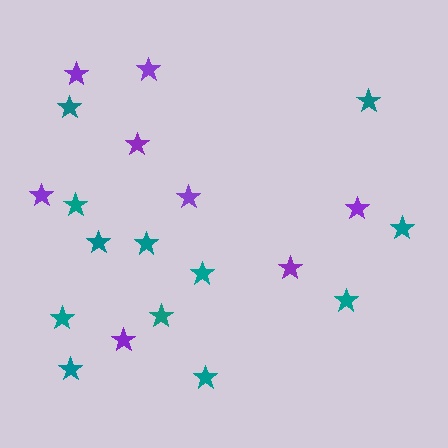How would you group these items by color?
There are 2 groups: one group of teal stars (12) and one group of purple stars (8).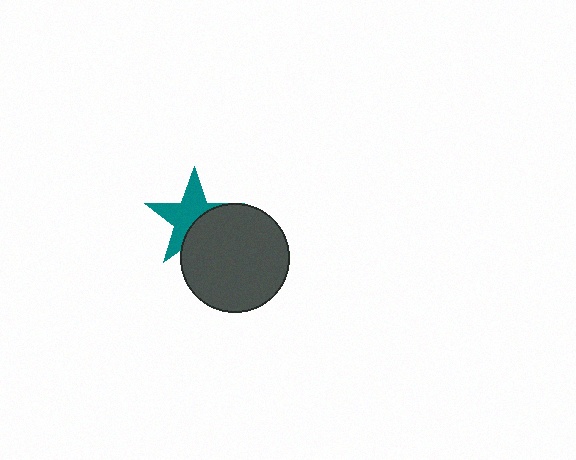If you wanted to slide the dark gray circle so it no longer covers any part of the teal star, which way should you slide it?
Slide it toward the lower-right — that is the most direct way to separate the two shapes.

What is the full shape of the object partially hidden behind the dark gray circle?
The partially hidden object is a teal star.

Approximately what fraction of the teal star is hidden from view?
Roughly 42% of the teal star is hidden behind the dark gray circle.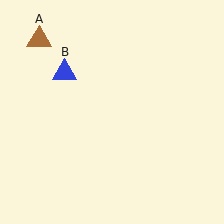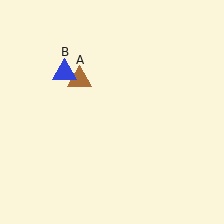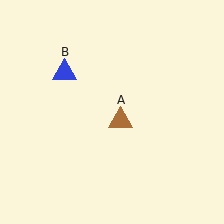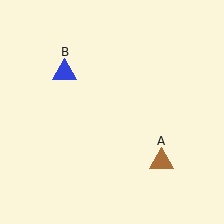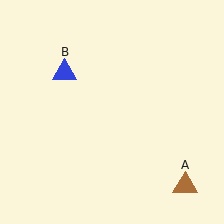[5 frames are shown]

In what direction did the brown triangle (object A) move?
The brown triangle (object A) moved down and to the right.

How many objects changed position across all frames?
1 object changed position: brown triangle (object A).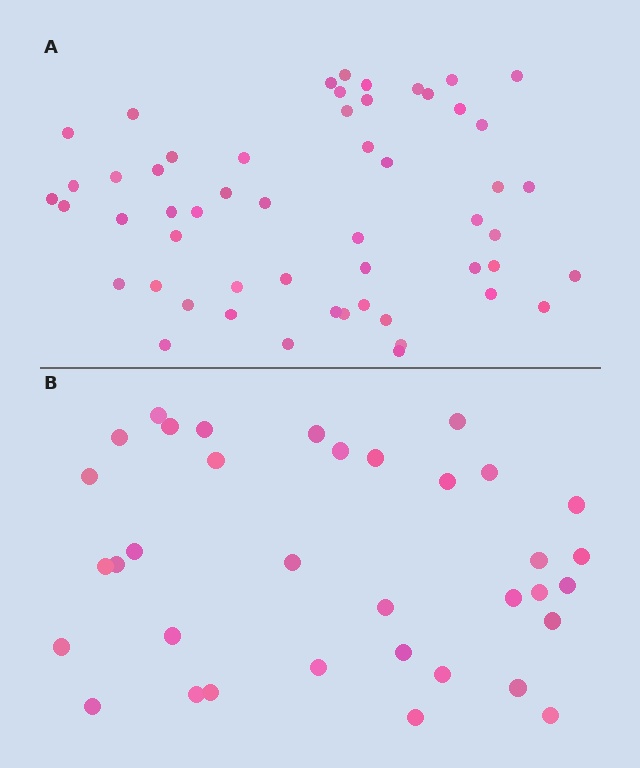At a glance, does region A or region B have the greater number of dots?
Region A (the top region) has more dots.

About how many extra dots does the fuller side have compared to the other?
Region A has approximately 20 more dots than region B.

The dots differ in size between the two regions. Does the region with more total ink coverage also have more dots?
No. Region B has more total ink coverage because its dots are larger, but region A actually contains more individual dots. Total area can be misleading — the number of items is what matters here.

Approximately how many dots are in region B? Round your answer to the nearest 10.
About 40 dots. (The exact count is 35, which rounds to 40.)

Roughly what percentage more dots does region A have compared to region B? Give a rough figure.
About 55% more.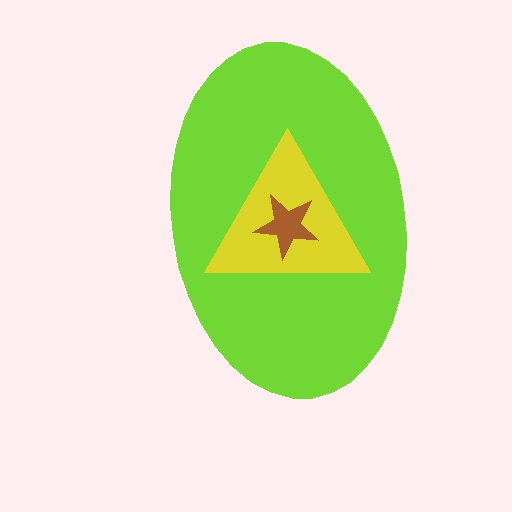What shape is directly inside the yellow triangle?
The brown star.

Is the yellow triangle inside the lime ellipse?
Yes.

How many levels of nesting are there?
3.